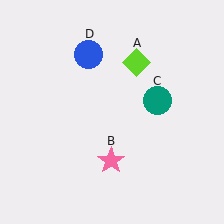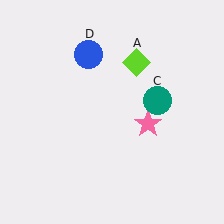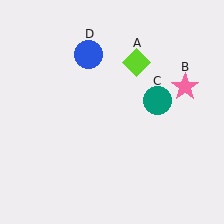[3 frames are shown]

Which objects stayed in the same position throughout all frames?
Lime diamond (object A) and teal circle (object C) and blue circle (object D) remained stationary.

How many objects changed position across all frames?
1 object changed position: pink star (object B).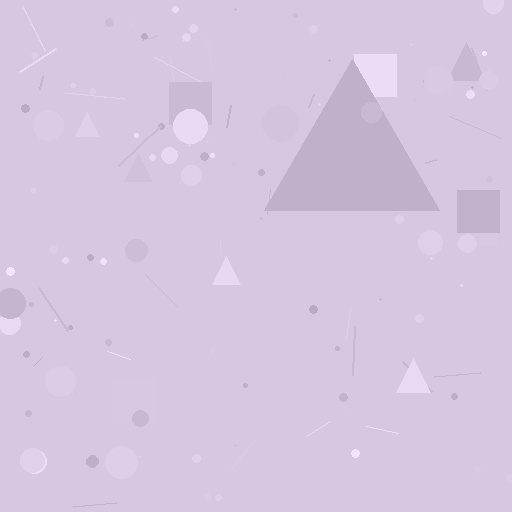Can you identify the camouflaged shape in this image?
The camouflaged shape is a triangle.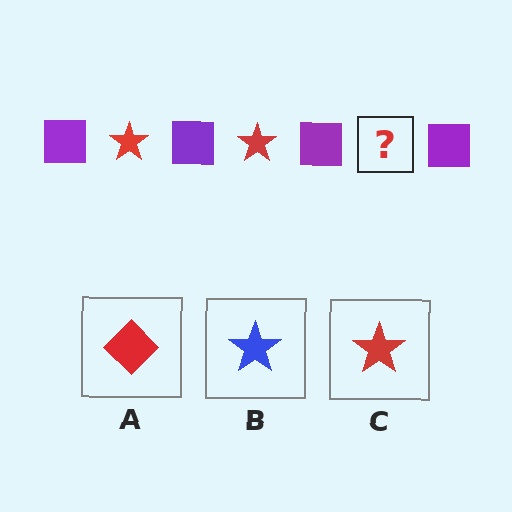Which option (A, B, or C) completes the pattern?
C.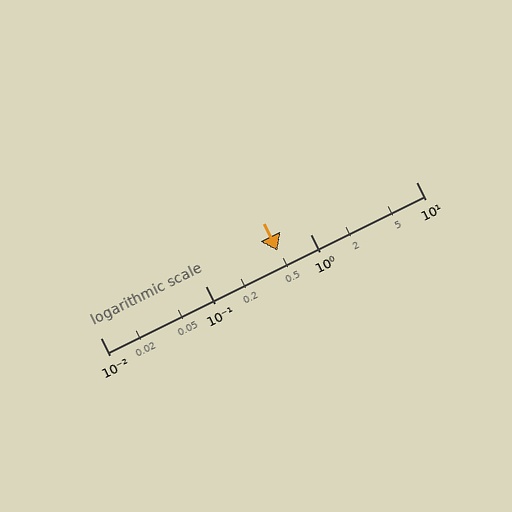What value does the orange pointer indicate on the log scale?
The pointer indicates approximately 0.48.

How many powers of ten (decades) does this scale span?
The scale spans 3 decades, from 0.01 to 10.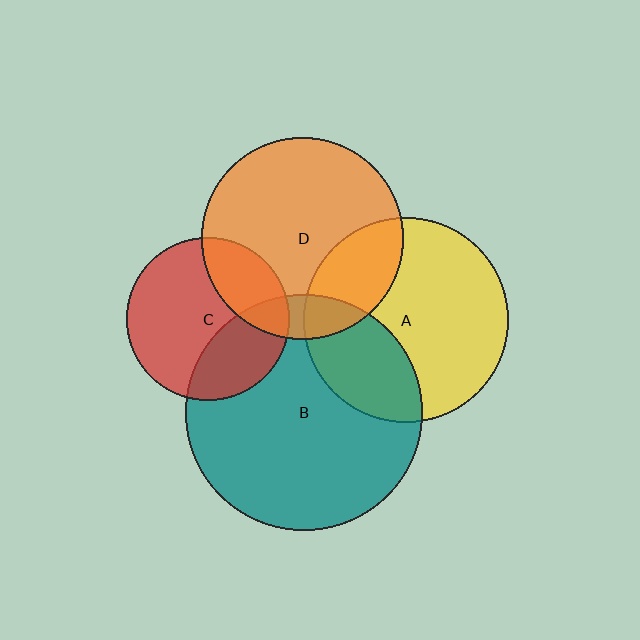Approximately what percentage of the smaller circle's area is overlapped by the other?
Approximately 25%.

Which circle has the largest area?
Circle B (teal).